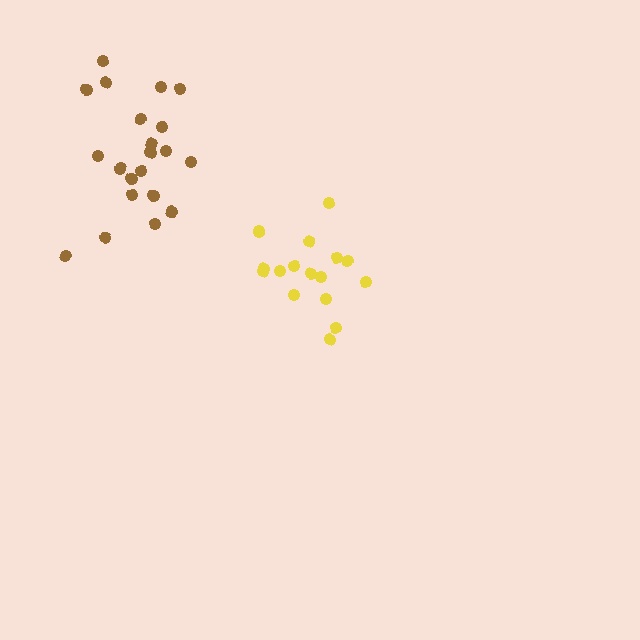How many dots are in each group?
Group 1: 21 dots, Group 2: 16 dots (37 total).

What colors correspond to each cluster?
The clusters are colored: brown, yellow.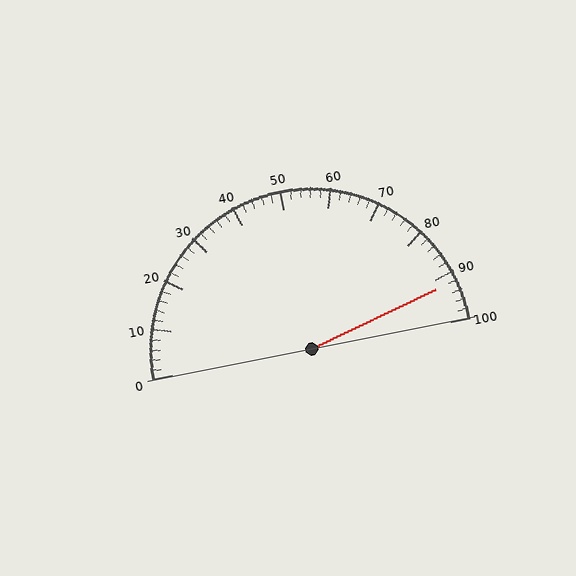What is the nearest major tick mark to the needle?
The nearest major tick mark is 90.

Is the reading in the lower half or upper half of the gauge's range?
The reading is in the upper half of the range (0 to 100).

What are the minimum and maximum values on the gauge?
The gauge ranges from 0 to 100.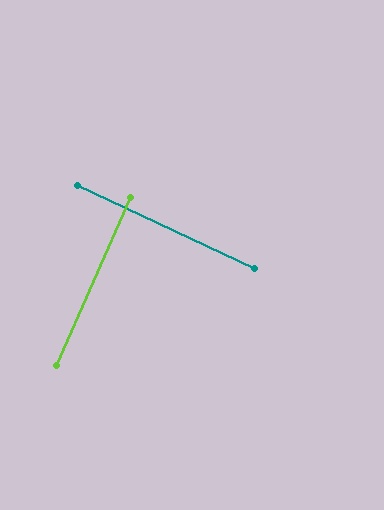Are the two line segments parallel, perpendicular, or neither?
Perpendicular — they meet at approximately 88°.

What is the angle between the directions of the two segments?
Approximately 88 degrees.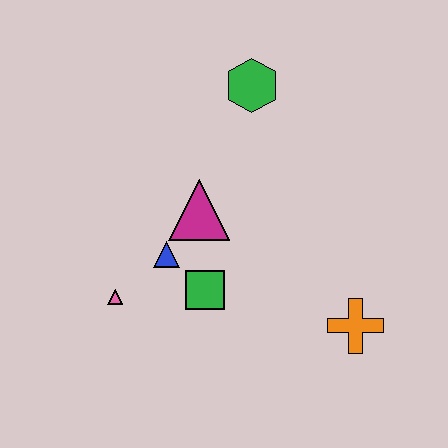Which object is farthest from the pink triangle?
The green hexagon is farthest from the pink triangle.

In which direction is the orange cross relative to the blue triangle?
The orange cross is to the right of the blue triangle.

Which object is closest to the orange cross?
The green square is closest to the orange cross.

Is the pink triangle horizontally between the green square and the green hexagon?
No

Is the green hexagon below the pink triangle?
No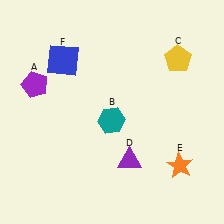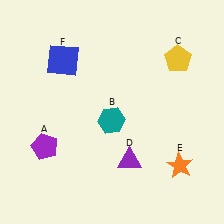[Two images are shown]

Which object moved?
The purple pentagon (A) moved down.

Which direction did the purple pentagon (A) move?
The purple pentagon (A) moved down.